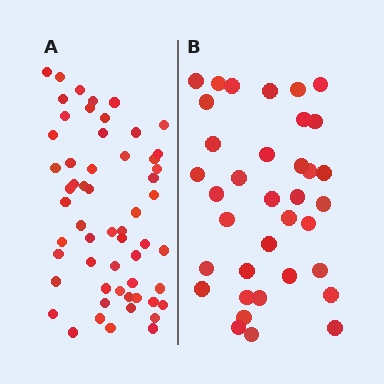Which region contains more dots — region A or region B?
Region A (the left region) has more dots.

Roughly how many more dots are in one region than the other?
Region A has approximately 20 more dots than region B.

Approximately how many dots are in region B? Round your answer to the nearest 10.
About 40 dots. (The exact count is 36, which rounds to 40.)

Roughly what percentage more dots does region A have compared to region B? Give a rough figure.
About 60% more.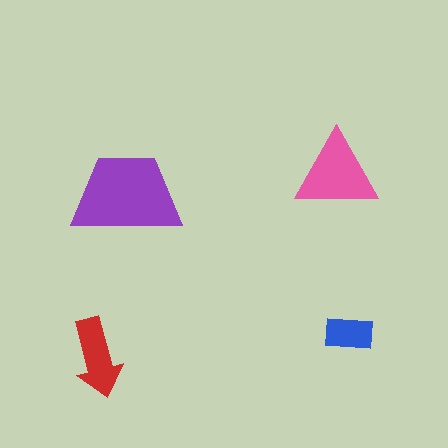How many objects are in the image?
There are 4 objects in the image.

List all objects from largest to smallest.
The purple trapezoid, the pink triangle, the red arrow, the blue rectangle.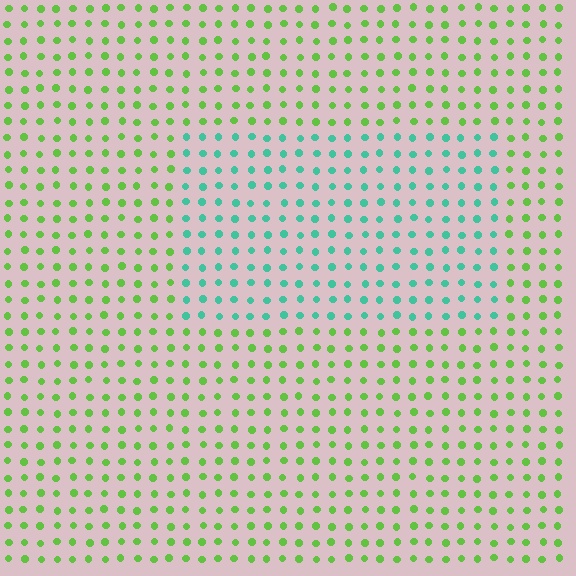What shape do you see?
I see a rectangle.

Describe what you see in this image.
The image is filled with small lime elements in a uniform arrangement. A rectangle-shaped region is visible where the elements are tinted to a slightly different hue, forming a subtle color boundary.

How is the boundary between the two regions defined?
The boundary is defined purely by a slight shift in hue (about 57 degrees). Spacing, size, and orientation are identical on both sides.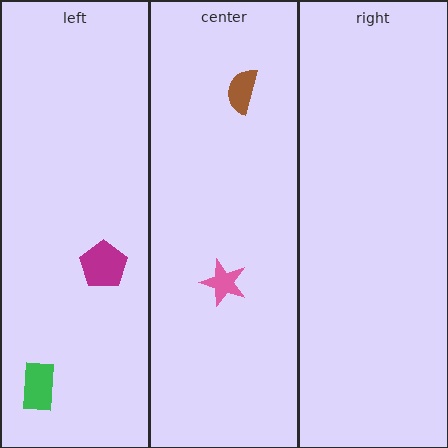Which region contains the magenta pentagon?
The left region.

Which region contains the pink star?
The center region.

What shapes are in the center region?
The pink star, the brown semicircle.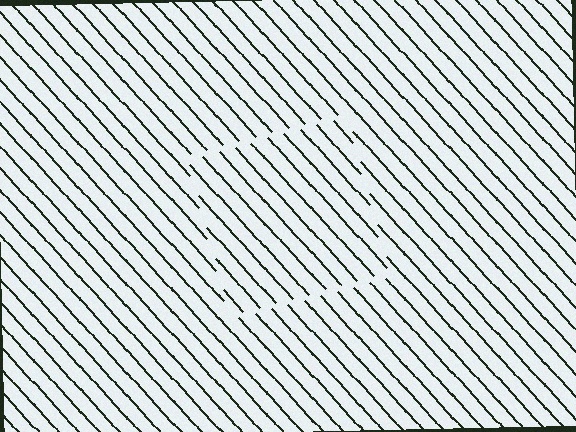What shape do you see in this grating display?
An illusory square. The interior of the shape contains the same grating, shifted by half a period — the contour is defined by the phase discontinuity where line-ends from the inner and outer gratings abut.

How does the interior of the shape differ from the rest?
The interior of the shape contains the same grating, shifted by half a period — the contour is defined by the phase discontinuity where line-ends from the inner and outer gratings abut.